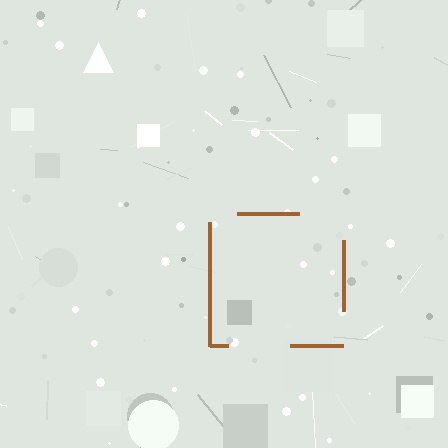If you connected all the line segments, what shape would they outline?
They would outline a square.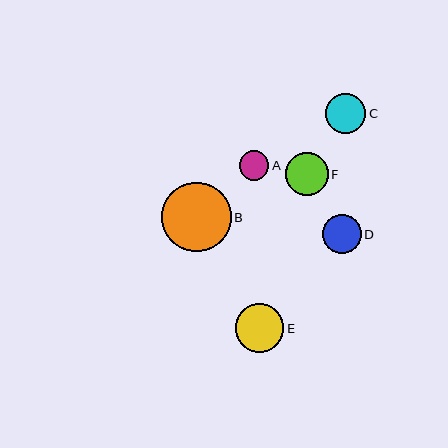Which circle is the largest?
Circle B is the largest with a size of approximately 69 pixels.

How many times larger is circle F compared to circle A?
Circle F is approximately 1.5 times the size of circle A.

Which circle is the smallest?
Circle A is the smallest with a size of approximately 30 pixels.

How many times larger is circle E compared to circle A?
Circle E is approximately 1.6 times the size of circle A.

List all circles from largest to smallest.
From largest to smallest: B, E, F, C, D, A.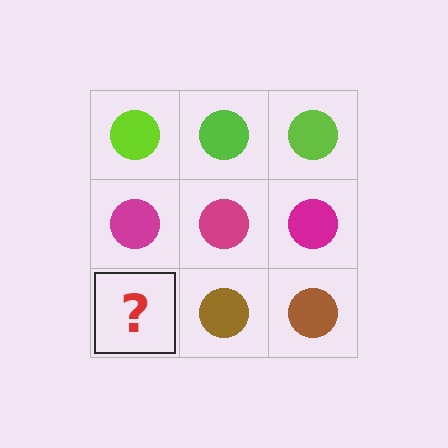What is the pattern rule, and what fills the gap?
The rule is that each row has a consistent color. The gap should be filled with a brown circle.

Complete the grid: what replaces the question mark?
The question mark should be replaced with a brown circle.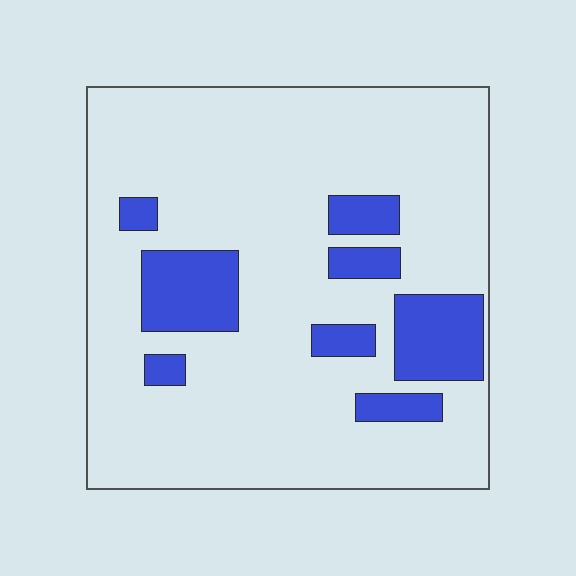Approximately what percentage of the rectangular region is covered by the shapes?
Approximately 15%.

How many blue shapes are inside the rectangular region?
8.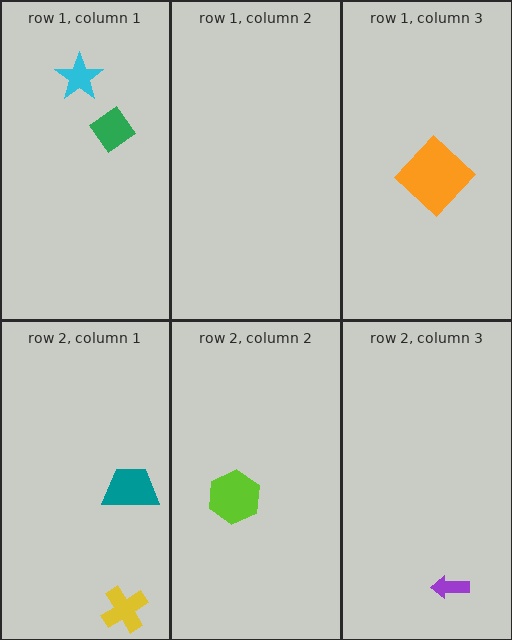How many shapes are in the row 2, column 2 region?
1.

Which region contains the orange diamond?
The row 1, column 3 region.